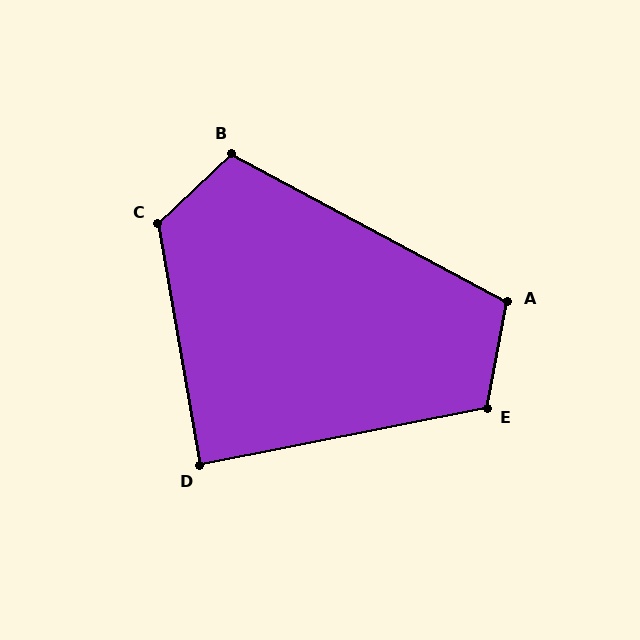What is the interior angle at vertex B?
Approximately 108 degrees (obtuse).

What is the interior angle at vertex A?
Approximately 107 degrees (obtuse).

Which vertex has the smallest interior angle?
D, at approximately 89 degrees.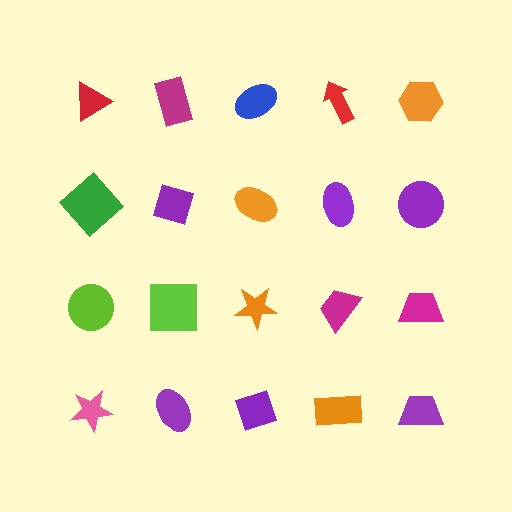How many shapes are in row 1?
5 shapes.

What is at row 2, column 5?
A purple circle.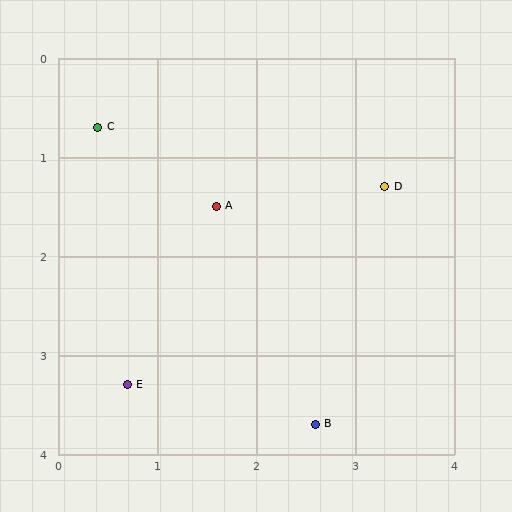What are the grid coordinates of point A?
Point A is at approximately (1.6, 1.5).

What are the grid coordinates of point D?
Point D is at approximately (3.3, 1.3).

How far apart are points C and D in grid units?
Points C and D are about 3.0 grid units apart.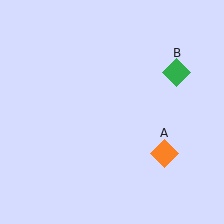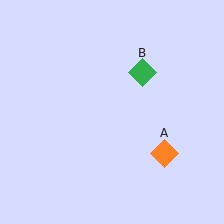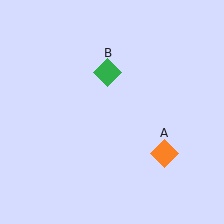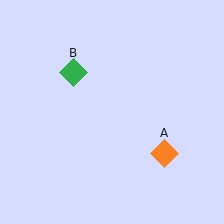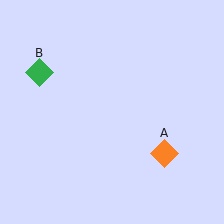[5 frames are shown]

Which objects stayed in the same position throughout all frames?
Orange diamond (object A) remained stationary.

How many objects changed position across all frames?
1 object changed position: green diamond (object B).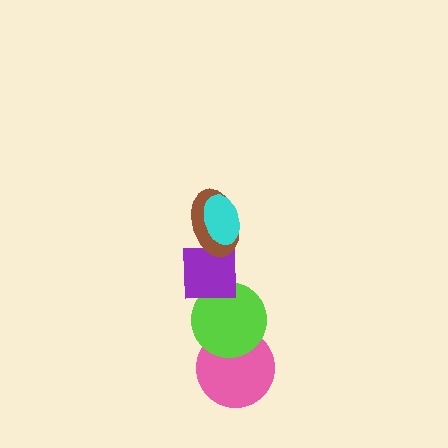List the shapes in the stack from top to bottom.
From top to bottom: the cyan ellipse, the brown ellipse, the purple square, the lime circle, the pink circle.